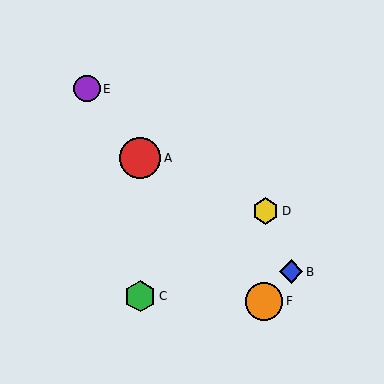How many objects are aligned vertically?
2 objects (A, C) are aligned vertically.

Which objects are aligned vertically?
Objects A, C are aligned vertically.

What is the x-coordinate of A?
Object A is at x≈140.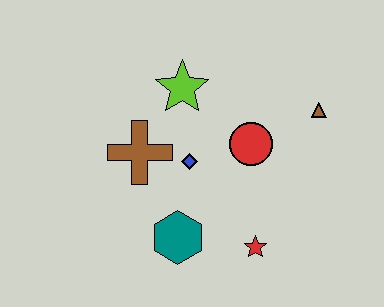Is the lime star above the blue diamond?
Yes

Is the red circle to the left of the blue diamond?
No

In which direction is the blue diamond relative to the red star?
The blue diamond is above the red star.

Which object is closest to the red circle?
The blue diamond is closest to the red circle.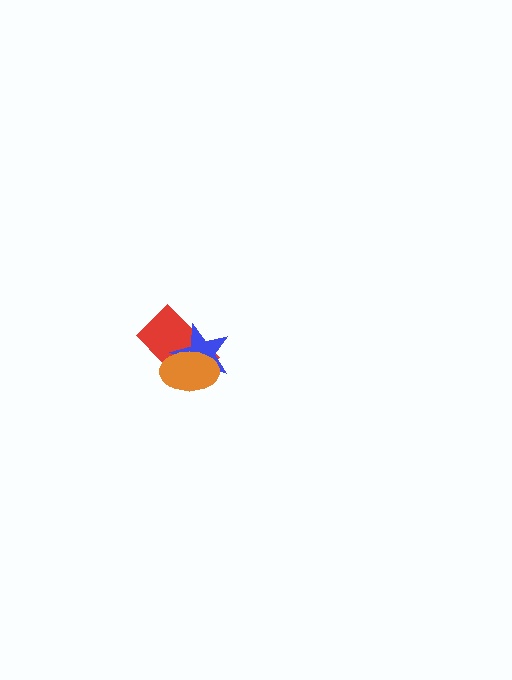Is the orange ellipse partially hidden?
No, no other shape covers it.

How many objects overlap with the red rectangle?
2 objects overlap with the red rectangle.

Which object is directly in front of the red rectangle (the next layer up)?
The blue star is directly in front of the red rectangle.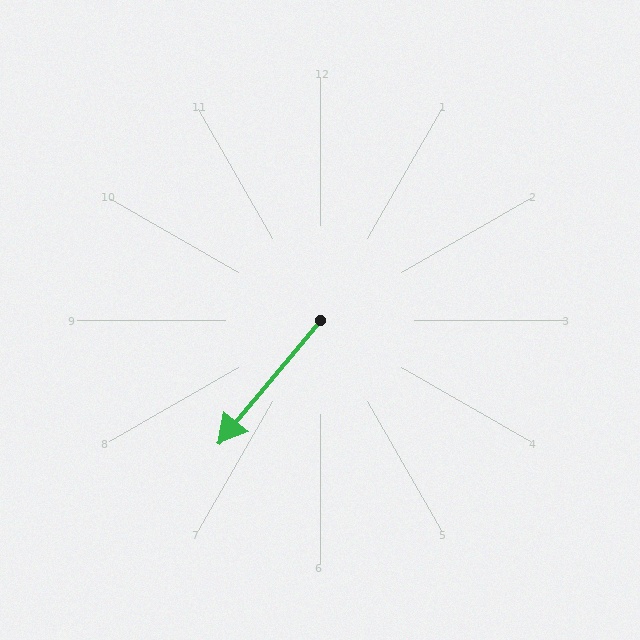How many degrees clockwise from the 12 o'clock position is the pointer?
Approximately 220 degrees.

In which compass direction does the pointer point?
Southwest.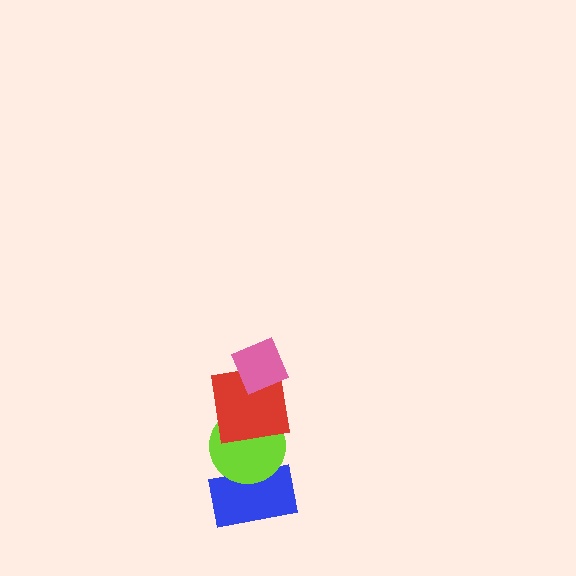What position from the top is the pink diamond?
The pink diamond is 1st from the top.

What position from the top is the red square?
The red square is 2nd from the top.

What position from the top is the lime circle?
The lime circle is 3rd from the top.